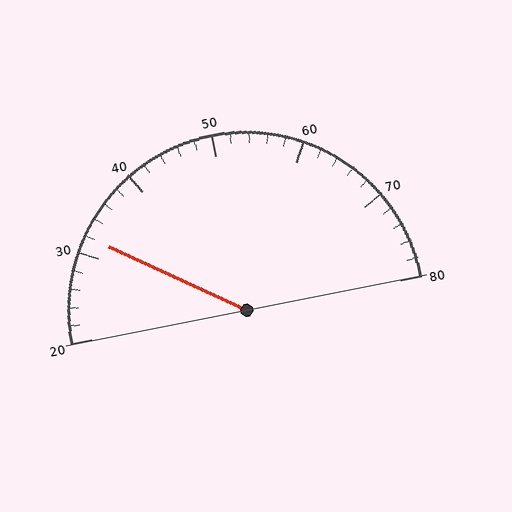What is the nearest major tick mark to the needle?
The nearest major tick mark is 30.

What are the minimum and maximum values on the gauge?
The gauge ranges from 20 to 80.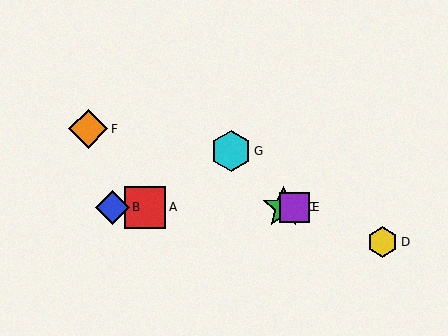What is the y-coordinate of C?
Object C is at y≈207.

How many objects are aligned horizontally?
4 objects (A, B, C, E) are aligned horizontally.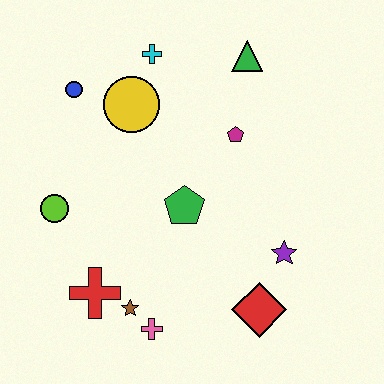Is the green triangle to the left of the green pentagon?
No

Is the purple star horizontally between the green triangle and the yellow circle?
No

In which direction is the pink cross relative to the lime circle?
The pink cross is below the lime circle.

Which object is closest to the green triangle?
The magenta pentagon is closest to the green triangle.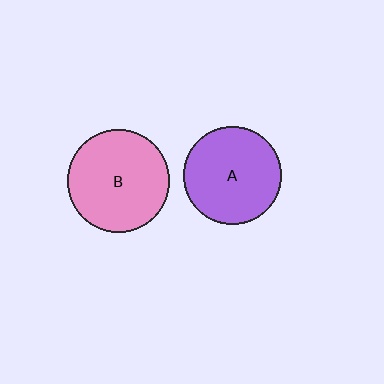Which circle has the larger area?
Circle B (pink).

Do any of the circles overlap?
No, none of the circles overlap.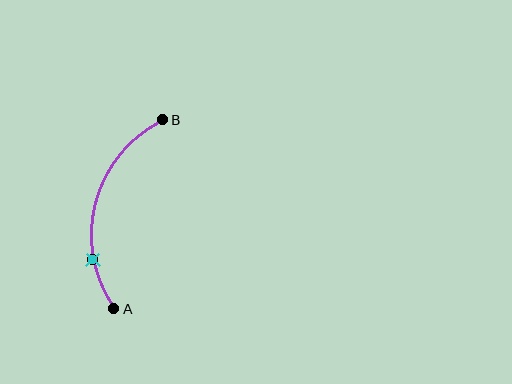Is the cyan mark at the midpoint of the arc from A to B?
No. The cyan mark lies on the arc but is closer to endpoint A. The arc midpoint would be at the point on the curve equidistant along the arc from both A and B.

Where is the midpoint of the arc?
The arc midpoint is the point on the curve farthest from the straight line joining A and B. It sits to the left of that line.